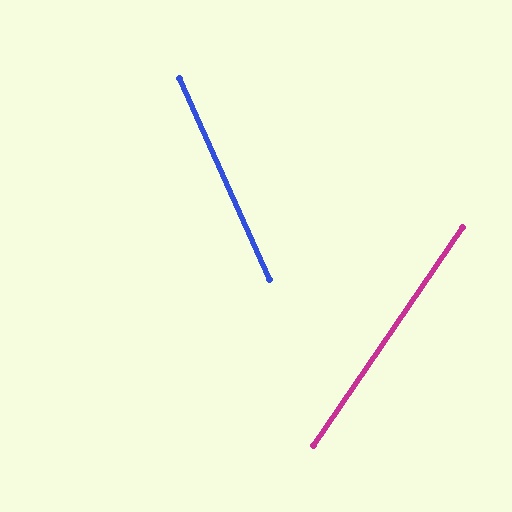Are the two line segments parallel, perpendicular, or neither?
Neither parallel nor perpendicular — they differ by about 58°.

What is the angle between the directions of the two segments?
Approximately 58 degrees.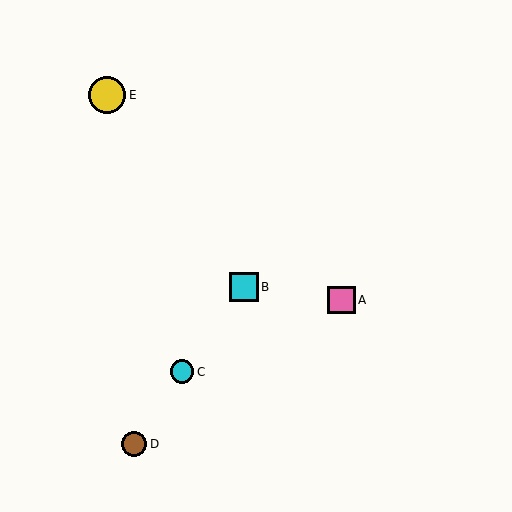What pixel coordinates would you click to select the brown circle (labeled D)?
Click at (134, 444) to select the brown circle D.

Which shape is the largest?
The yellow circle (labeled E) is the largest.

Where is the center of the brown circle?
The center of the brown circle is at (134, 444).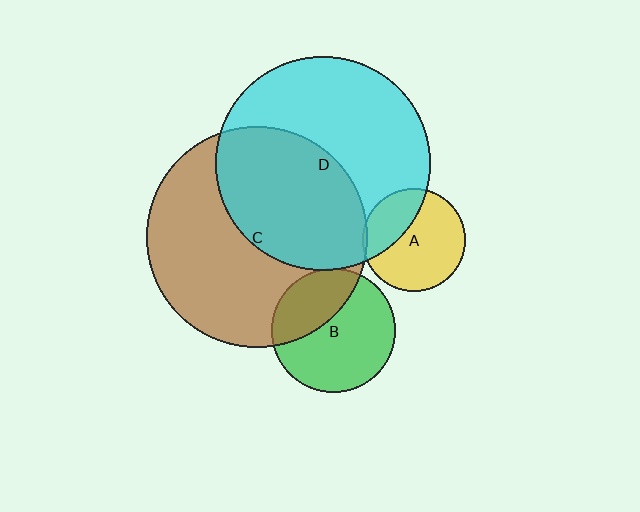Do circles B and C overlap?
Yes.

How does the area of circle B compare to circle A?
Approximately 1.4 times.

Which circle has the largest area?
Circle C (brown).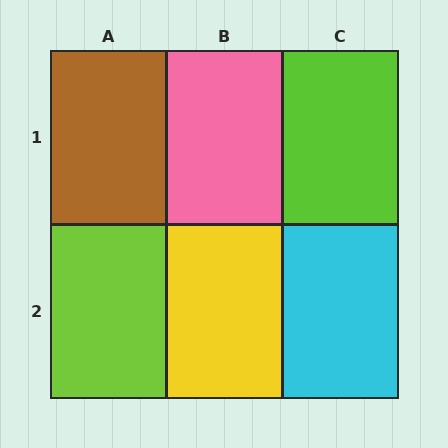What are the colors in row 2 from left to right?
Lime, yellow, cyan.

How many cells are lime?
2 cells are lime.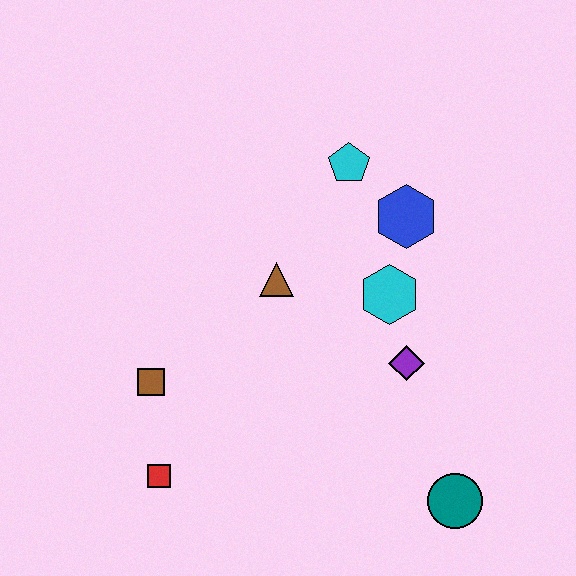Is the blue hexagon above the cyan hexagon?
Yes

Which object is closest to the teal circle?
The purple diamond is closest to the teal circle.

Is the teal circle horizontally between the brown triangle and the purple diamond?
No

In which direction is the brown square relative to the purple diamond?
The brown square is to the left of the purple diamond.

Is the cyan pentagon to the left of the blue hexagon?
Yes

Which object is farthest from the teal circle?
The cyan pentagon is farthest from the teal circle.